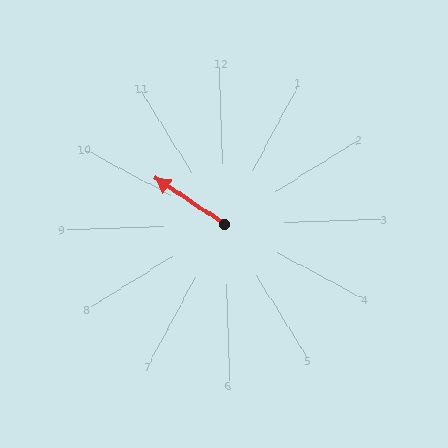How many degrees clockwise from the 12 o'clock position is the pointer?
Approximately 305 degrees.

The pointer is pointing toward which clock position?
Roughly 10 o'clock.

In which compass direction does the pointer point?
Northwest.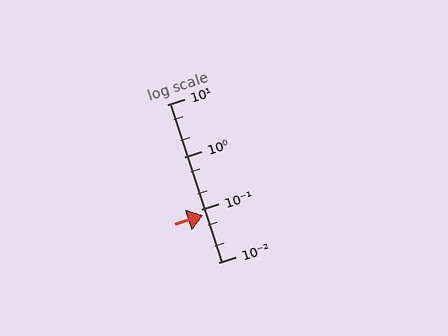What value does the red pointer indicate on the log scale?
The pointer indicates approximately 0.079.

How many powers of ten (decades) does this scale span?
The scale spans 3 decades, from 0.01 to 10.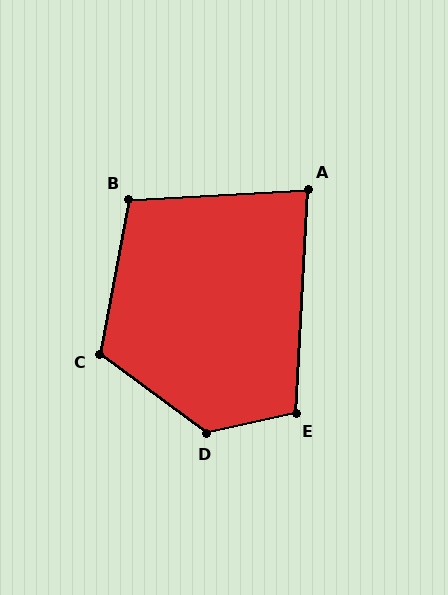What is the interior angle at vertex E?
Approximately 105 degrees (obtuse).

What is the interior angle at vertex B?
Approximately 104 degrees (obtuse).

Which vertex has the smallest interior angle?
A, at approximately 84 degrees.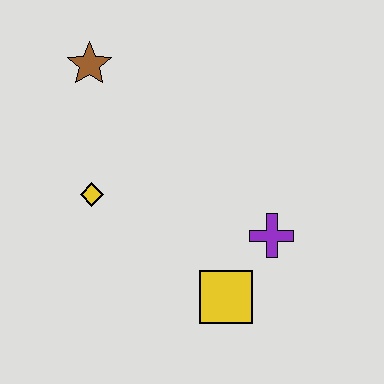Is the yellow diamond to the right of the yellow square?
No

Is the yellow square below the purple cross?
Yes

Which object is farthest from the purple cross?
The brown star is farthest from the purple cross.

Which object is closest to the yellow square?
The purple cross is closest to the yellow square.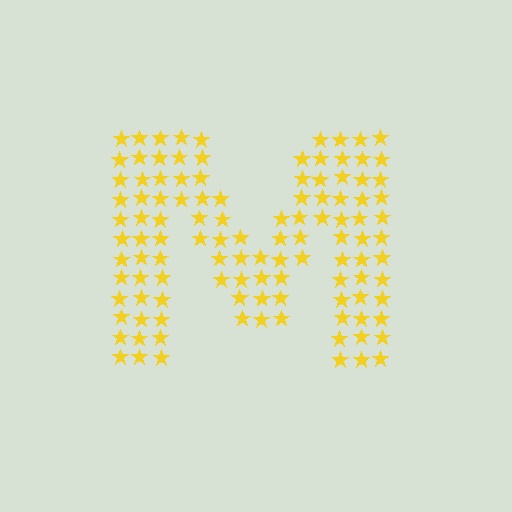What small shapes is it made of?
It is made of small stars.